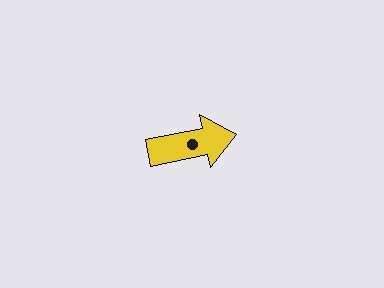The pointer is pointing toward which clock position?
Roughly 3 o'clock.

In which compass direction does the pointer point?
East.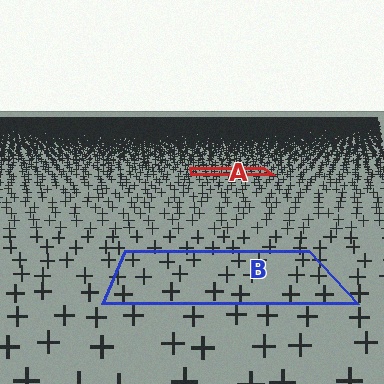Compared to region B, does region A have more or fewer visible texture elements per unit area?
Region A has more texture elements per unit area — they are packed more densely because it is farther away.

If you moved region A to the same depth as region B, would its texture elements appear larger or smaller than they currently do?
They would appear larger. At a closer depth, the same texture elements are projected at a bigger on-screen size.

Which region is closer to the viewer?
Region B is closer. The texture elements there are larger and more spread out.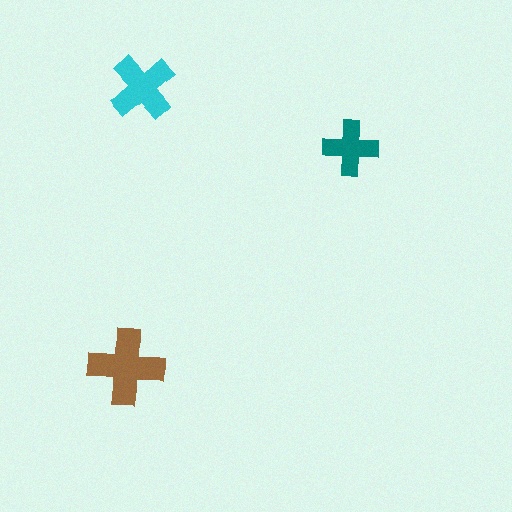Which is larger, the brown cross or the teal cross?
The brown one.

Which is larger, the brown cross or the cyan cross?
The brown one.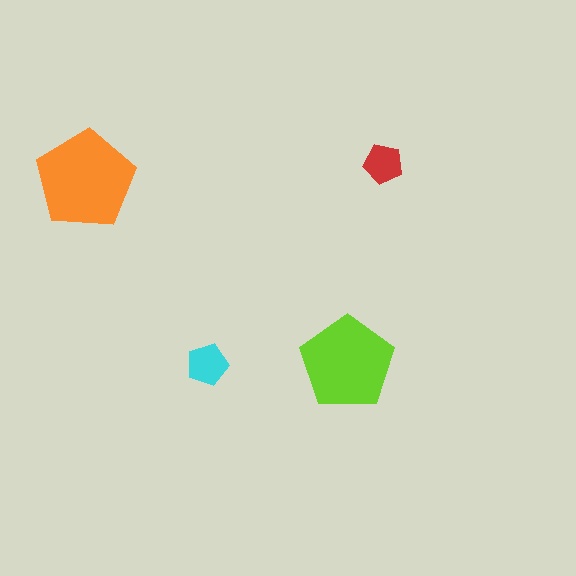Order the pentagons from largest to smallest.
the orange one, the lime one, the cyan one, the red one.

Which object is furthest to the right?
The red pentagon is rightmost.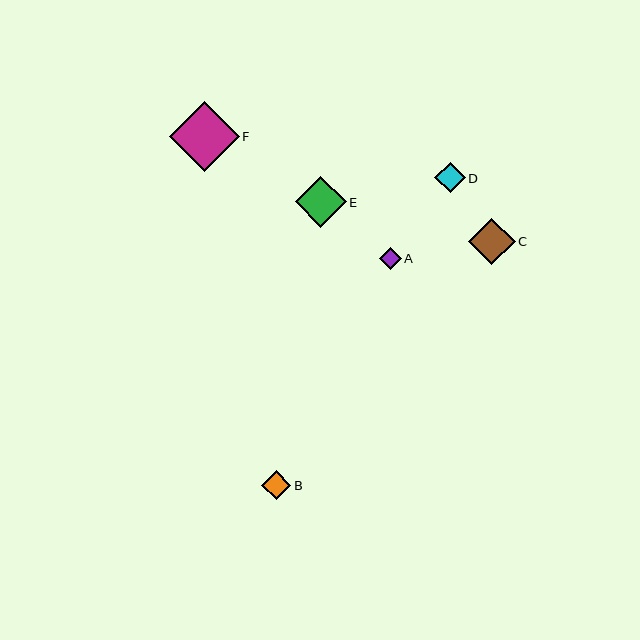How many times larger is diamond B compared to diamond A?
Diamond B is approximately 1.3 times the size of diamond A.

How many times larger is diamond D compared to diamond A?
Diamond D is approximately 1.4 times the size of diamond A.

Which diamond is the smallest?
Diamond A is the smallest with a size of approximately 22 pixels.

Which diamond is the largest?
Diamond F is the largest with a size of approximately 70 pixels.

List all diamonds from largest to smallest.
From largest to smallest: F, E, C, D, B, A.